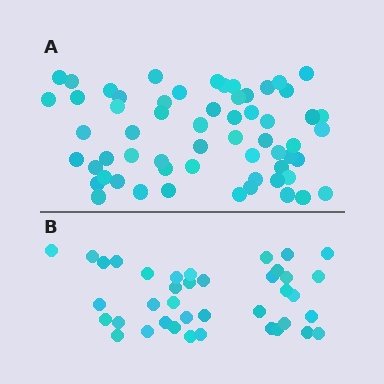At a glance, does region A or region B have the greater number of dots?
Region A (the top region) has more dots.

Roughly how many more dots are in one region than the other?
Region A has approximately 20 more dots than region B.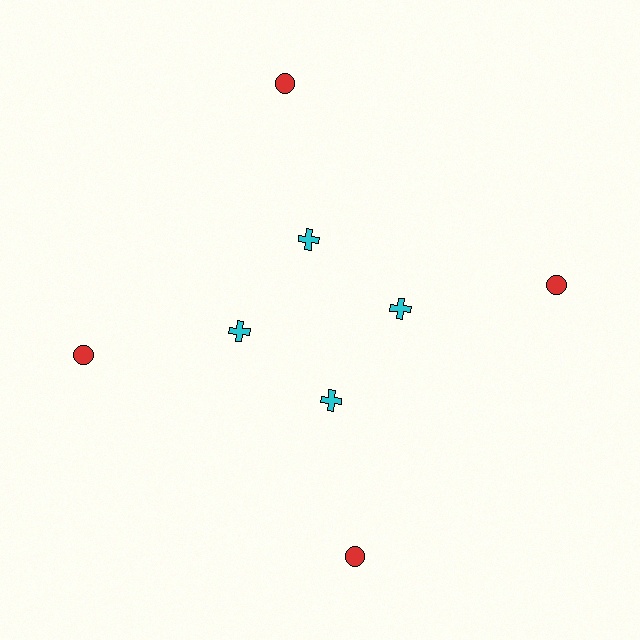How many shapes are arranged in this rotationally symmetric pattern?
There are 8 shapes, arranged in 4 groups of 2.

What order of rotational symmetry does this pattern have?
This pattern has 4-fold rotational symmetry.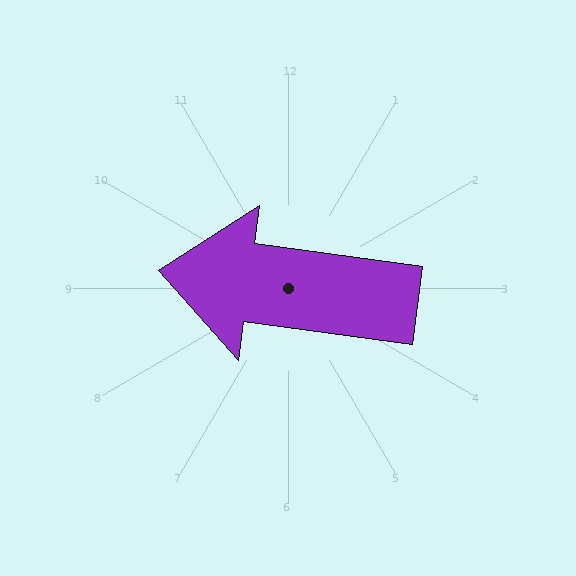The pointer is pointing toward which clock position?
Roughly 9 o'clock.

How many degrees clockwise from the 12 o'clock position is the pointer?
Approximately 278 degrees.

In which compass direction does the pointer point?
West.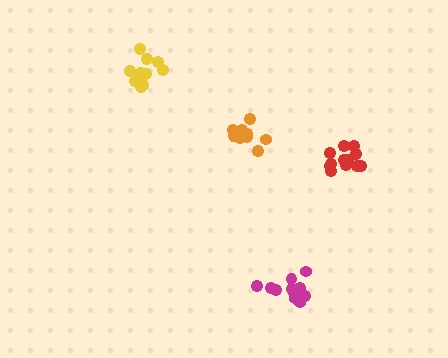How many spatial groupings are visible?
There are 4 spatial groupings.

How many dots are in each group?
Group 1: 10 dots, Group 2: 12 dots, Group 3: 10 dots, Group 4: 11 dots (43 total).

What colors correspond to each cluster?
The clusters are colored: yellow, red, orange, magenta.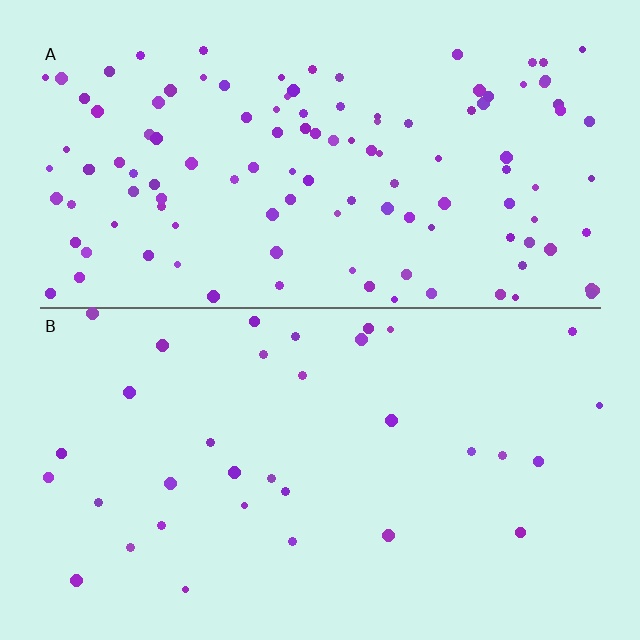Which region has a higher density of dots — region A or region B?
A (the top).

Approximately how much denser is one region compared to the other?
Approximately 3.7× — region A over region B.